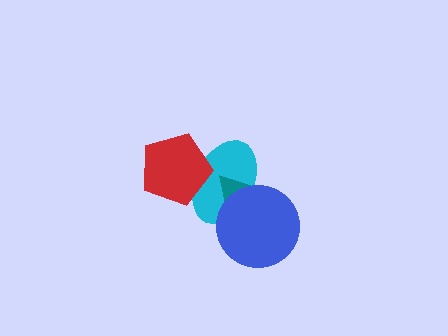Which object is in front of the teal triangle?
The blue circle is in front of the teal triangle.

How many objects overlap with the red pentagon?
1 object overlaps with the red pentagon.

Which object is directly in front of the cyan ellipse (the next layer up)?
The teal triangle is directly in front of the cyan ellipse.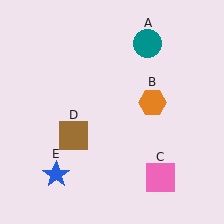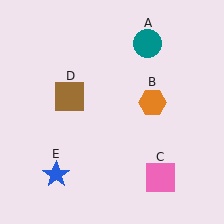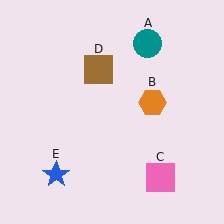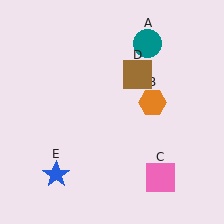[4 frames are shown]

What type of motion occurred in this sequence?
The brown square (object D) rotated clockwise around the center of the scene.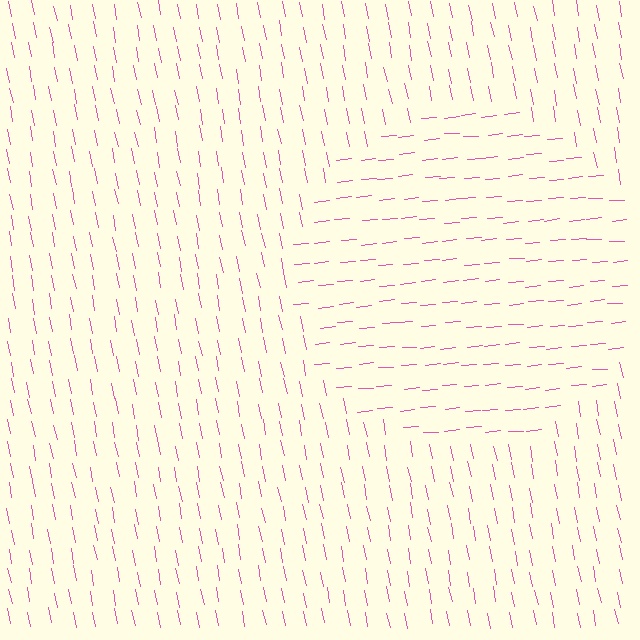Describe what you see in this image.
The image is filled with small pink line segments. A circle region in the image has lines oriented differently from the surrounding lines, creating a visible texture boundary.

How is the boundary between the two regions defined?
The boundary is defined purely by a change in line orientation (approximately 84 degrees difference). All lines are the same color and thickness.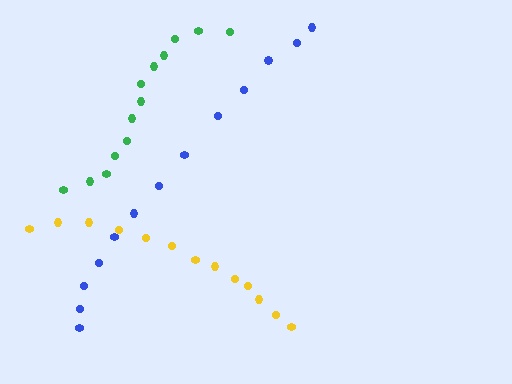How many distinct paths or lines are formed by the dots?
There are 3 distinct paths.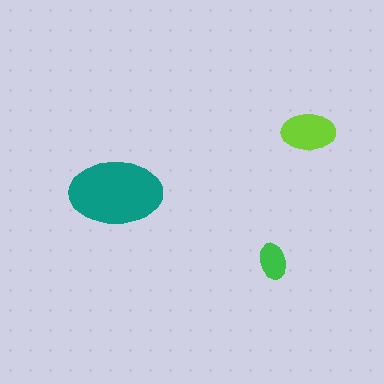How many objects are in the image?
There are 3 objects in the image.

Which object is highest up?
The lime ellipse is topmost.